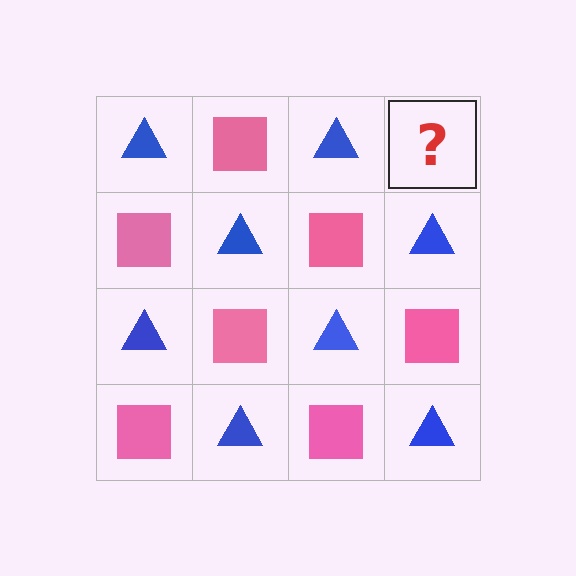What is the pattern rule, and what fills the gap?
The rule is that it alternates blue triangle and pink square in a checkerboard pattern. The gap should be filled with a pink square.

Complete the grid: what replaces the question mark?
The question mark should be replaced with a pink square.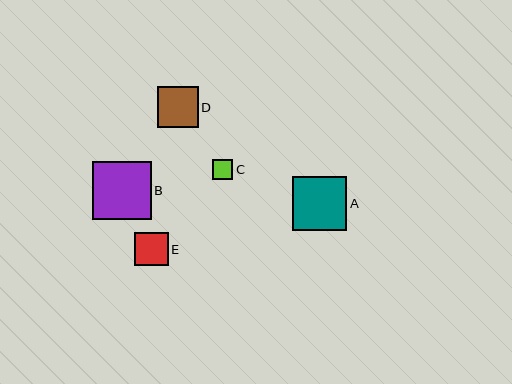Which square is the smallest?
Square C is the smallest with a size of approximately 21 pixels.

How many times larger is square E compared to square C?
Square E is approximately 1.6 times the size of square C.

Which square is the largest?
Square B is the largest with a size of approximately 58 pixels.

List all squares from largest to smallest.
From largest to smallest: B, A, D, E, C.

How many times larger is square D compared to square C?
Square D is approximately 2.0 times the size of square C.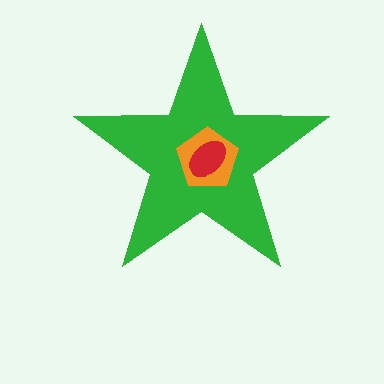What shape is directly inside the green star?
The orange pentagon.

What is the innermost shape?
The red ellipse.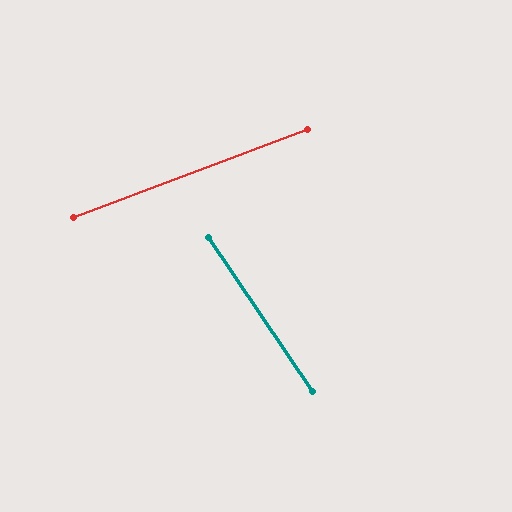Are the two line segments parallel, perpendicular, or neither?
Neither parallel nor perpendicular — they differ by about 77°.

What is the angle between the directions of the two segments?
Approximately 77 degrees.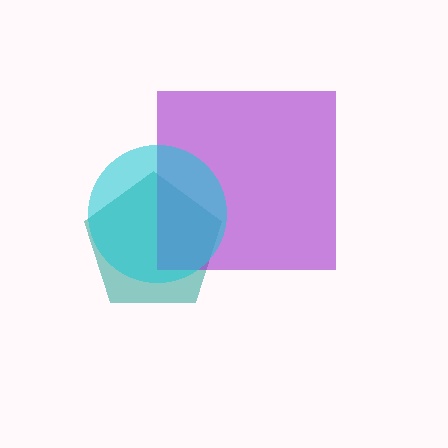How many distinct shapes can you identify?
There are 3 distinct shapes: a teal pentagon, a purple square, a cyan circle.